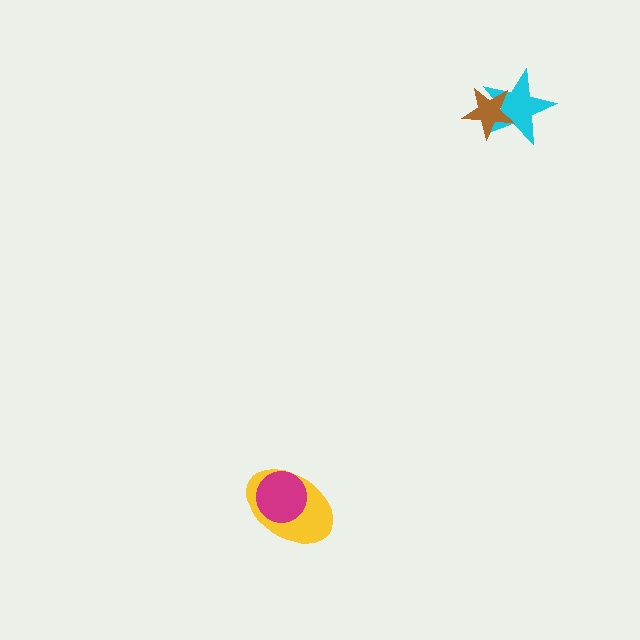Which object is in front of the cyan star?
The brown star is in front of the cyan star.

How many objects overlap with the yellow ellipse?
1 object overlaps with the yellow ellipse.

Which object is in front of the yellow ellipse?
The magenta circle is in front of the yellow ellipse.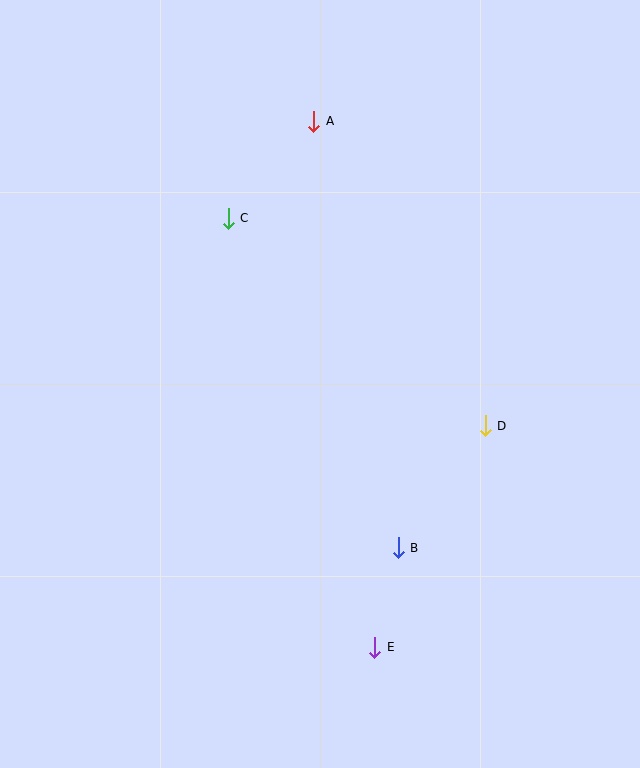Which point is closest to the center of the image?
Point D at (485, 426) is closest to the center.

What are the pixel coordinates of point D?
Point D is at (485, 426).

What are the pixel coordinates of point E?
Point E is at (375, 647).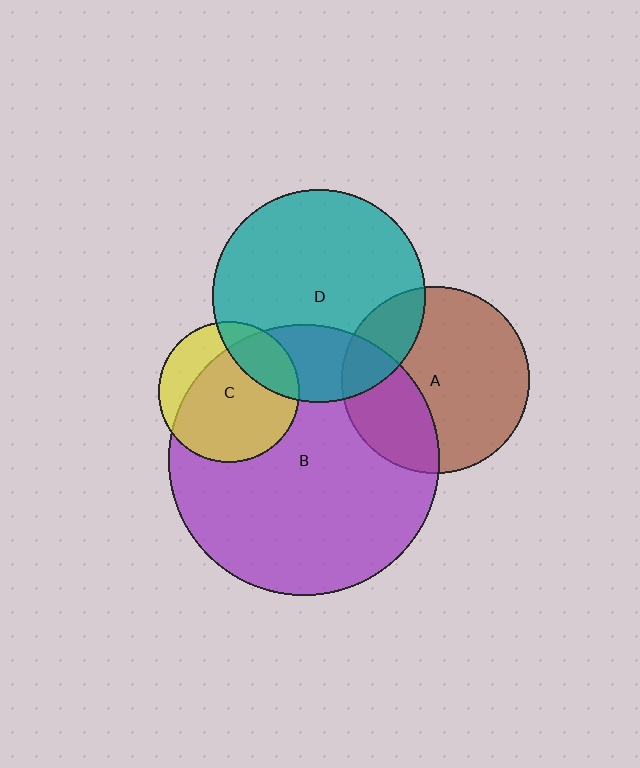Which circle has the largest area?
Circle B (purple).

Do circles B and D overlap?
Yes.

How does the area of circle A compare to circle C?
Approximately 1.8 times.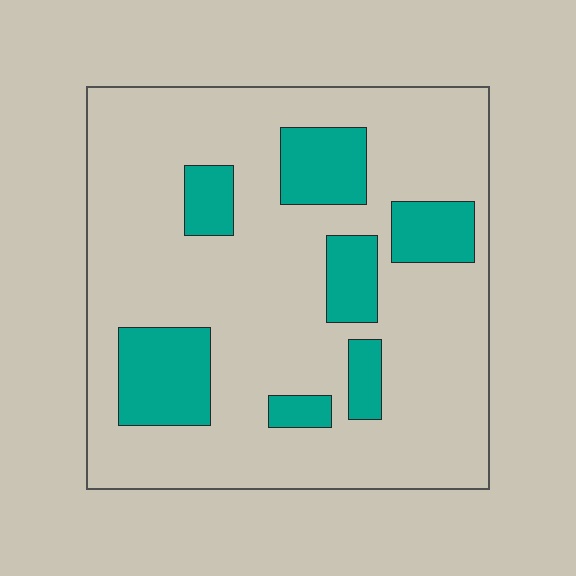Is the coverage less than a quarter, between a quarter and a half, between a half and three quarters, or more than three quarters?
Less than a quarter.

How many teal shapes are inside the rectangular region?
7.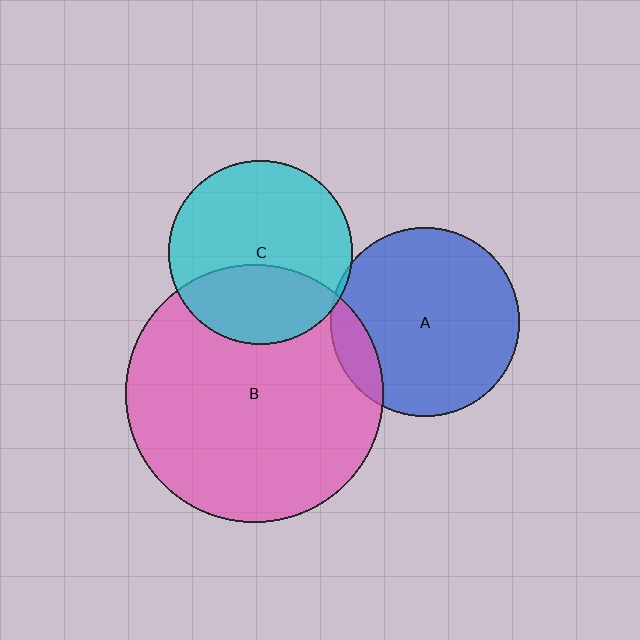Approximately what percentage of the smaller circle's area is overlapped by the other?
Approximately 10%.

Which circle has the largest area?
Circle B (pink).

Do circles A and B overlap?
Yes.